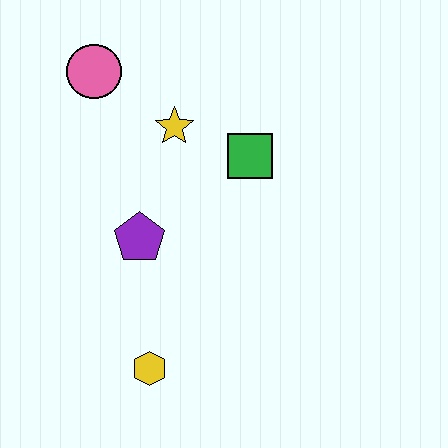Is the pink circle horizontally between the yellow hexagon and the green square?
No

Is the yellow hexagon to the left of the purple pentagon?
No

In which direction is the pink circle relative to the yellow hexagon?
The pink circle is above the yellow hexagon.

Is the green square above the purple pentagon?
Yes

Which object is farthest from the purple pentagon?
The pink circle is farthest from the purple pentagon.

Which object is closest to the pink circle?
The yellow star is closest to the pink circle.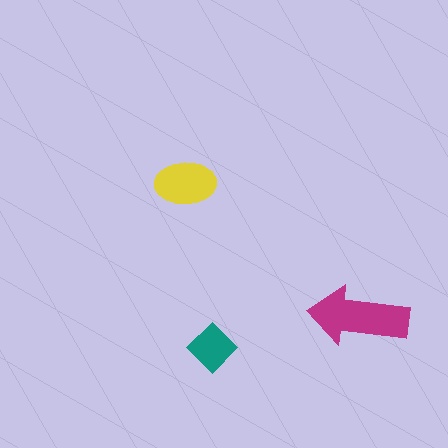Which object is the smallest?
The teal diamond.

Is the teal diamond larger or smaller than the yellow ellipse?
Smaller.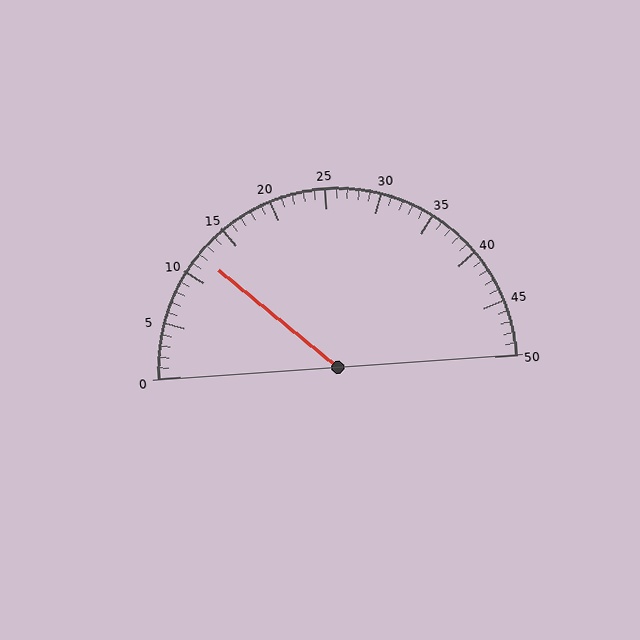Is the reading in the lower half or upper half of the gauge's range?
The reading is in the lower half of the range (0 to 50).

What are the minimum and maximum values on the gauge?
The gauge ranges from 0 to 50.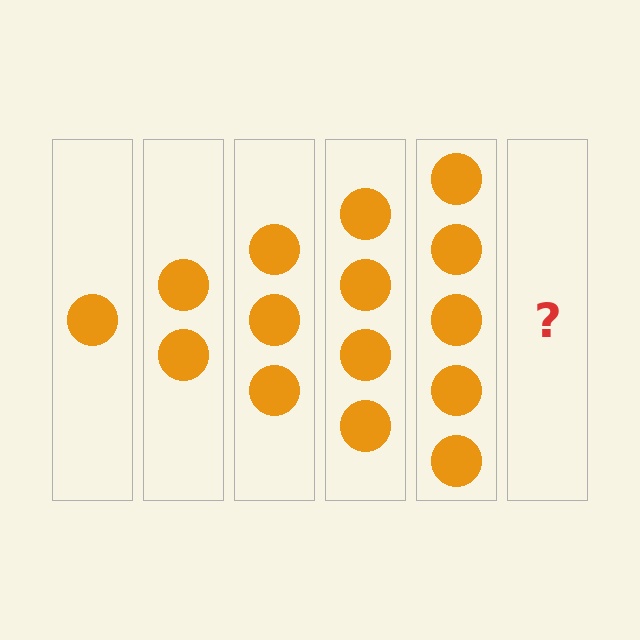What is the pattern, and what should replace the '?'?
The pattern is that each step adds one more circle. The '?' should be 6 circles.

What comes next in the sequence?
The next element should be 6 circles.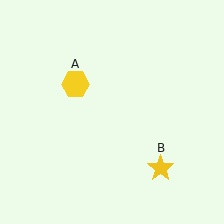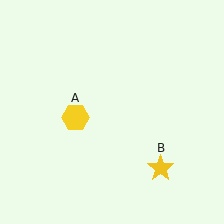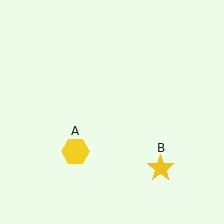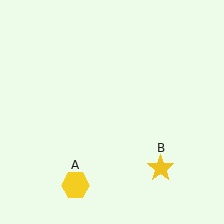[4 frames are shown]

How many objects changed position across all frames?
1 object changed position: yellow hexagon (object A).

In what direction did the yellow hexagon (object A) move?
The yellow hexagon (object A) moved down.